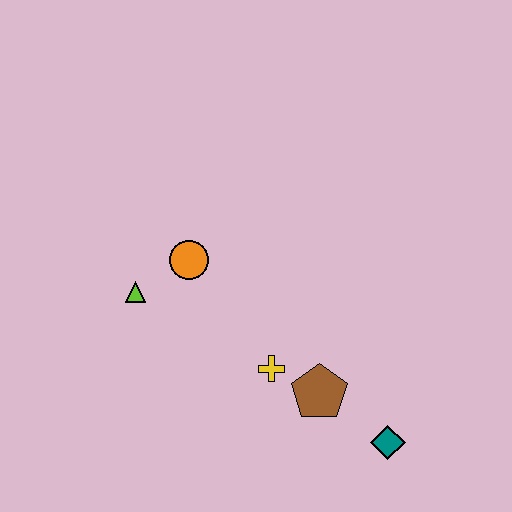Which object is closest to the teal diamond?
The brown pentagon is closest to the teal diamond.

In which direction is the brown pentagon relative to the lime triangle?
The brown pentagon is to the right of the lime triangle.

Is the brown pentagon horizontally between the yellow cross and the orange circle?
No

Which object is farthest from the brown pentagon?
The lime triangle is farthest from the brown pentagon.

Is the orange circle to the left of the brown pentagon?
Yes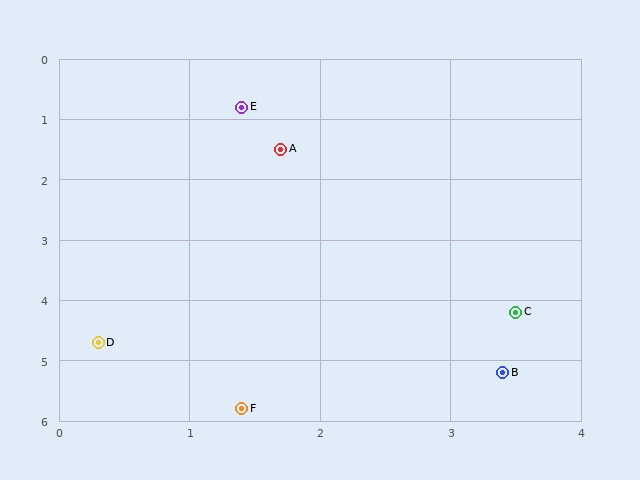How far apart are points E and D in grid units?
Points E and D are about 4.1 grid units apart.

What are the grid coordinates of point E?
Point E is at approximately (1.4, 0.8).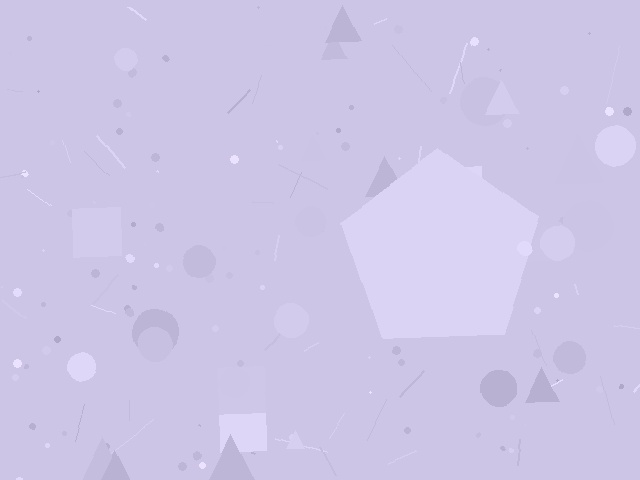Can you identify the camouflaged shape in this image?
The camouflaged shape is a pentagon.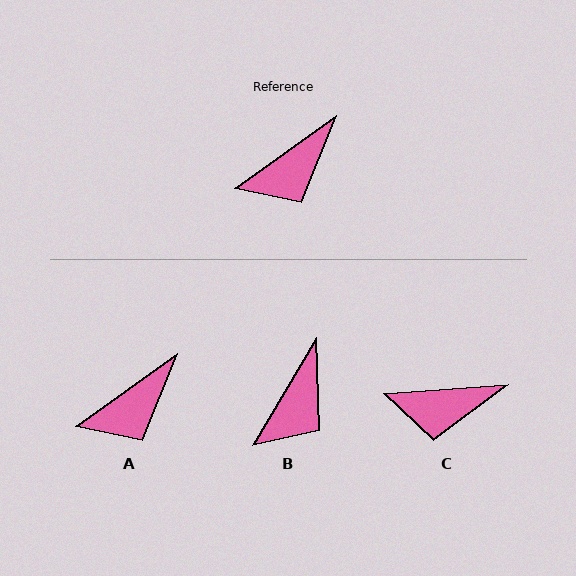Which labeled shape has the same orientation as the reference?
A.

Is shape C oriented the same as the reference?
No, it is off by about 32 degrees.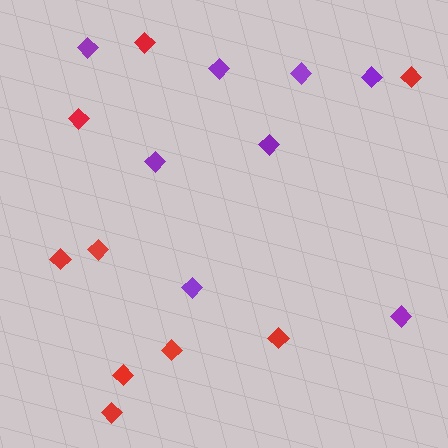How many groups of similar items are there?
There are 2 groups: one group of purple diamonds (8) and one group of red diamonds (9).